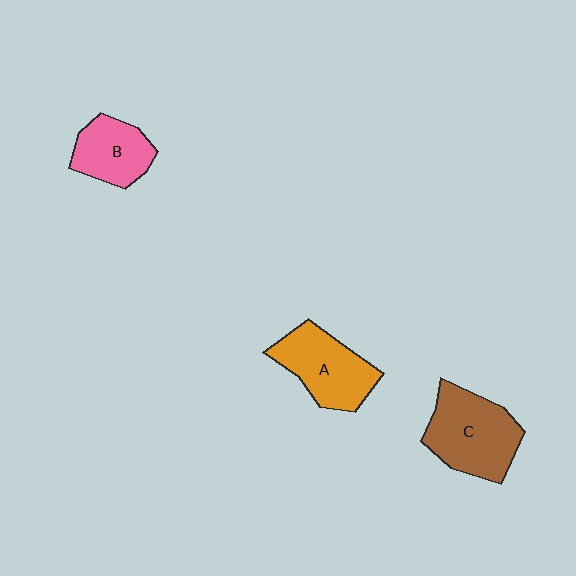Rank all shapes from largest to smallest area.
From largest to smallest: C (brown), A (orange), B (pink).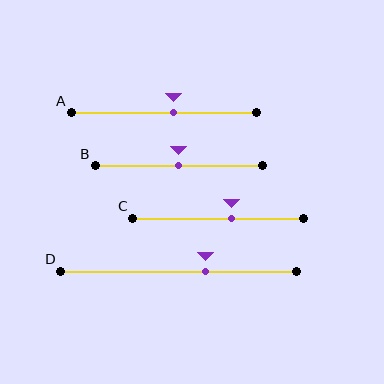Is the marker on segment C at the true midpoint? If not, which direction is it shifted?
No, the marker on segment C is shifted to the right by about 8% of the segment length.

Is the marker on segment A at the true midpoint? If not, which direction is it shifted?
No, the marker on segment A is shifted to the right by about 5% of the segment length.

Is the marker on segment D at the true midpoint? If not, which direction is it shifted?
No, the marker on segment D is shifted to the right by about 11% of the segment length.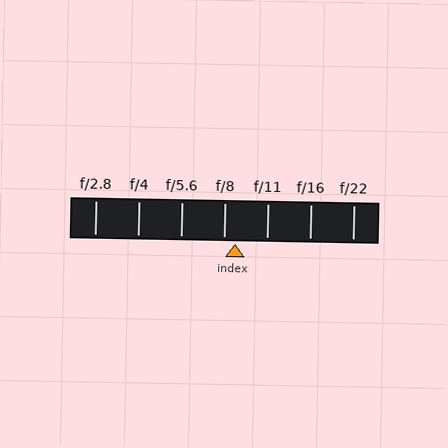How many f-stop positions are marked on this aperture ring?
There are 7 f-stop positions marked.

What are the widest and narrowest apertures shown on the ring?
The widest aperture shown is f/2.8 and the narrowest is f/22.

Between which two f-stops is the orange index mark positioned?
The index mark is between f/8 and f/11.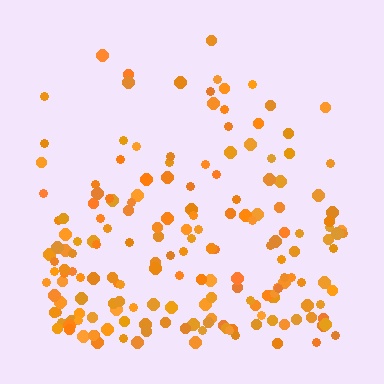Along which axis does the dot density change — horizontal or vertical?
Vertical.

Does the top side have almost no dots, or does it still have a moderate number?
Still a moderate number, just noticeably fewer than the bottom.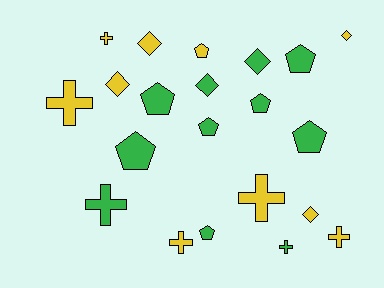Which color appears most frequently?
Green, with 11 objects.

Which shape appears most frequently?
Pentagon, with 8 objects.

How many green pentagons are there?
There are 7 green pentagons.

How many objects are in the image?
There are 21 objects.